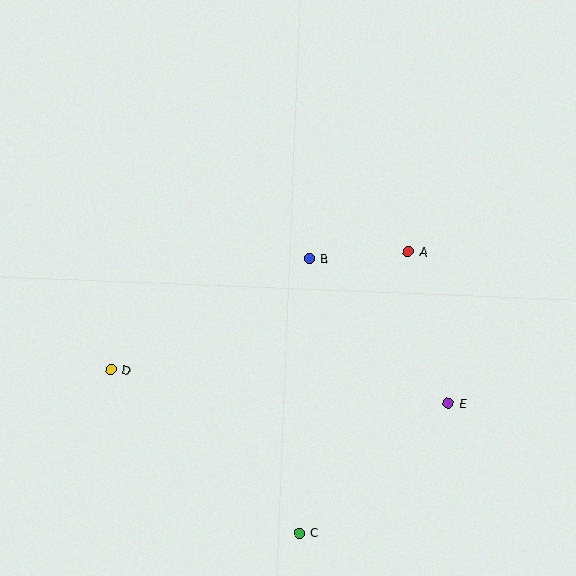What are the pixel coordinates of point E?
Point E is at (448, 403).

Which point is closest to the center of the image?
Point B at (310, 258) is closest to the center.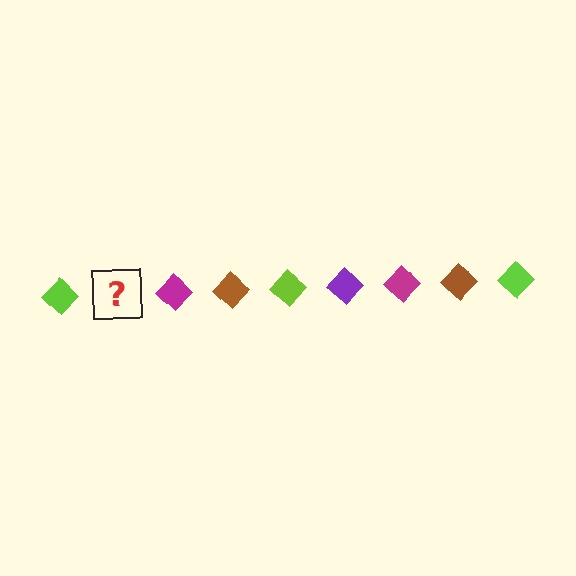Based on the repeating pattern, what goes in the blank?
The blank should be a purple diamond.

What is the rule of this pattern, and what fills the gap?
The rule is that the pattern cycles through lime, purple, magenta, brown diamonds. The gap should be filled with a purple diamond.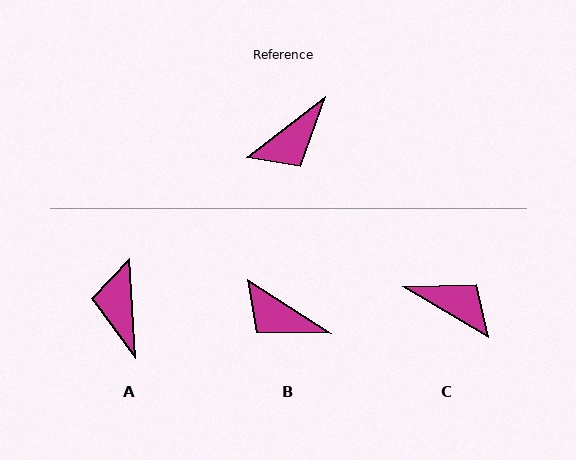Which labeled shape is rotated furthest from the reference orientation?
A, about 124 degrees away.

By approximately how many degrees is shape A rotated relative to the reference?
Approximately 124 degrees clockwise.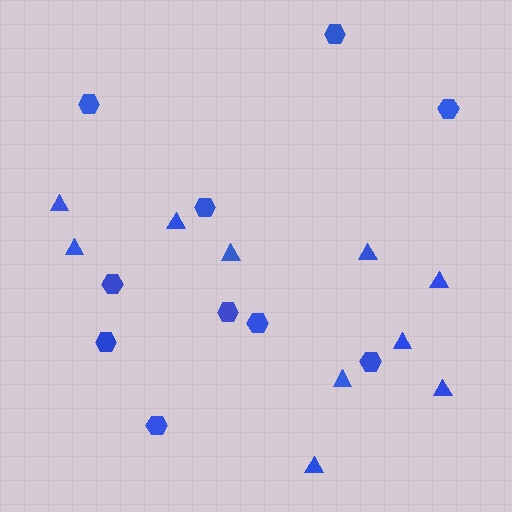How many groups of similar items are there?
There are 2 groups: one group of triangles (10) and one group of hexagons (10).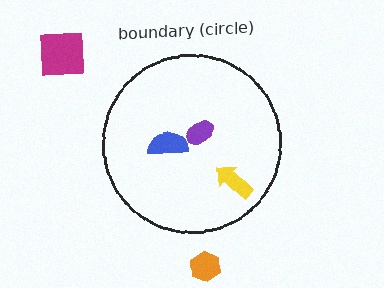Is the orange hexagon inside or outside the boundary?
Outside.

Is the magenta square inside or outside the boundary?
Outside.